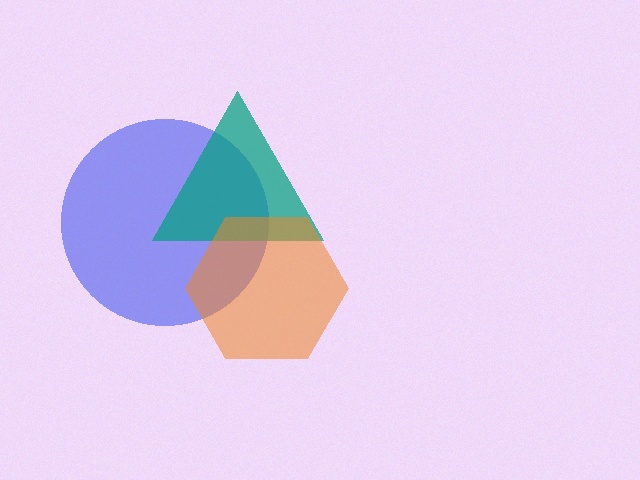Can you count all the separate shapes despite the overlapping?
Yes, there are 3 separate shapes.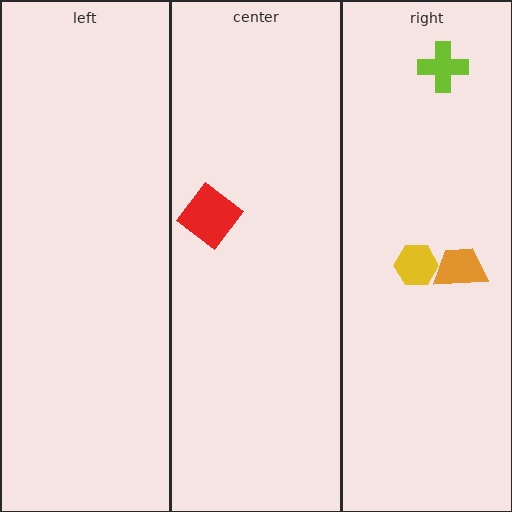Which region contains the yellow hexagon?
The right region.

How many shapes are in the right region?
3.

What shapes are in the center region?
The red diamond.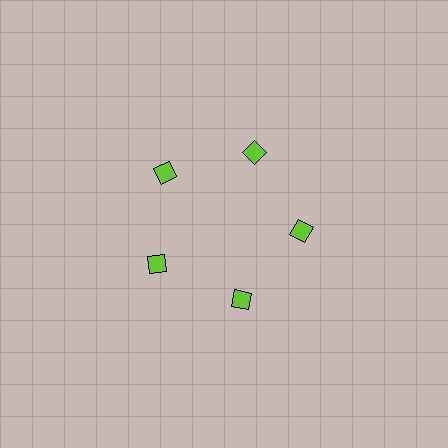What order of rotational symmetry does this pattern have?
This pattern has 5-fold rotational symmetry.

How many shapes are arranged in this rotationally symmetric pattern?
There are 5 shapes, arranged in 5 groups of 1.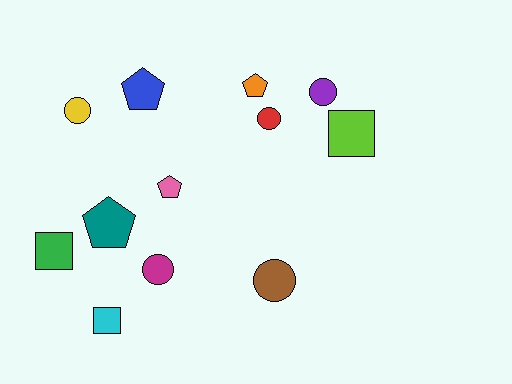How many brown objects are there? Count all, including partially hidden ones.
There is 1 brown object.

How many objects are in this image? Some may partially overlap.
There are 12 objects.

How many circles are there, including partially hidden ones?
There are 5 circles.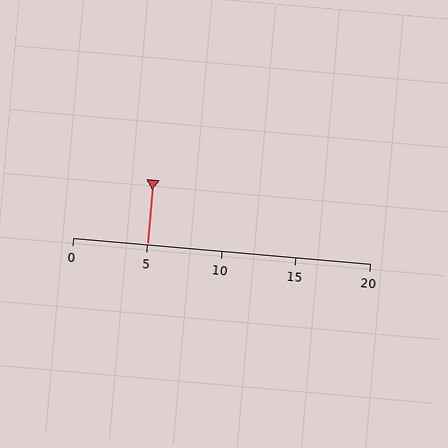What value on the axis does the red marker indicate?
The marker indicates approximately 5.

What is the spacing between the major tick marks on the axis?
The major ticks are spaced 5 apart.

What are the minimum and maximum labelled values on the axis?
The axis runs from 0 to 20.